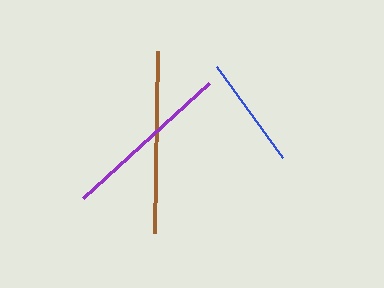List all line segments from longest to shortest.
From longest to shortest: brown, purple, blue.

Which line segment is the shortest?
The blue line is the shortest at approximately 113 pixels.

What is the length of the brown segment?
The brown segment is approximately 182 pixels long.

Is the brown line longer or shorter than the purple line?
The brown line is longer than the purple line.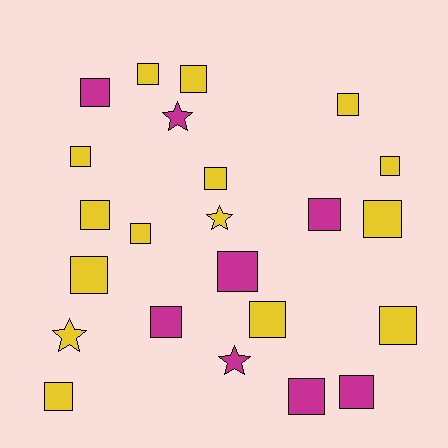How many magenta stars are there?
There are 2 magenta stars.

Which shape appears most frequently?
Square, with 19 objects.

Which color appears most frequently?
Yellow, with 15 objects.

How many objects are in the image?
There are 23 objects.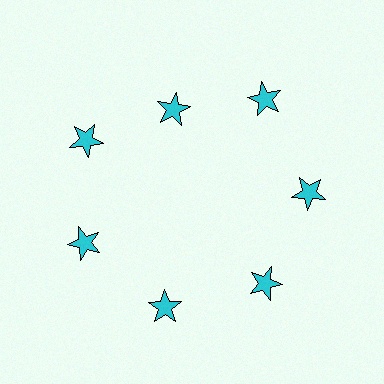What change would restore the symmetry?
The symmetry would be restored by moving it outward, back onto the ring so that all 7 stars sit at equal angles and equal distance from the center.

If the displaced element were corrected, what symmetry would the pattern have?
It would have 7-fold rotational symmetry — the pattern would map onto itself every 51 degrees.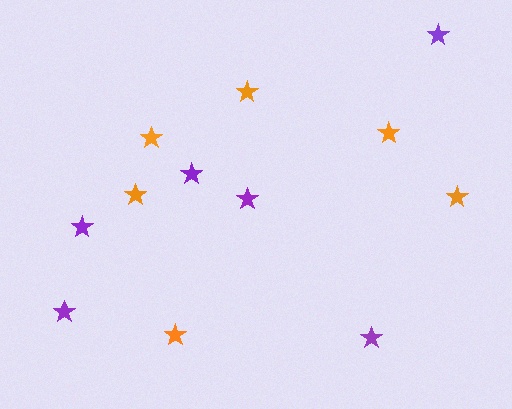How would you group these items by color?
There are 2 groups: one group of orange stars (6) and one group of purple stars (6).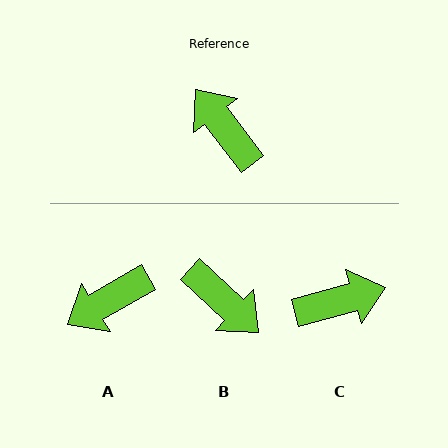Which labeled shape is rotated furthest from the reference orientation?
B, about 170 degrees away.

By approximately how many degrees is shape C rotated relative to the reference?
Approximately 112 degrees clockwise.